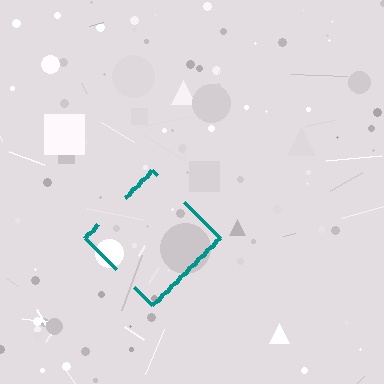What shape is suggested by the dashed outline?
The dashed outline suggests a diamond.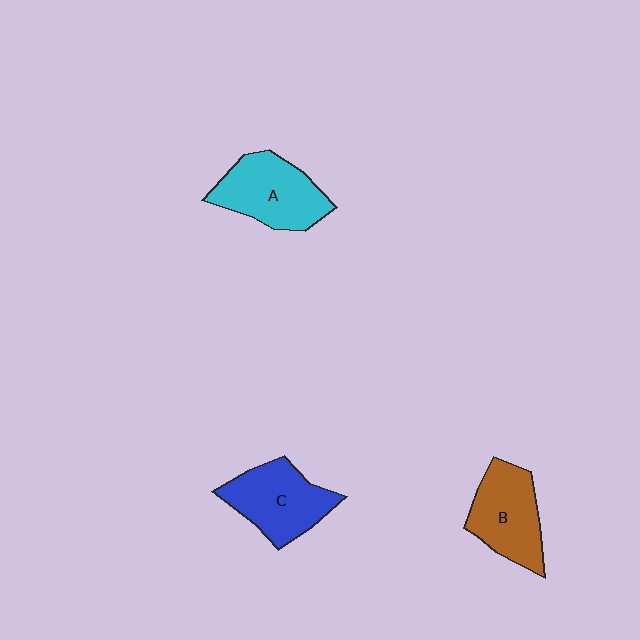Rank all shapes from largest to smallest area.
From largest to smallest: A (cyan), C (blue), B (brown).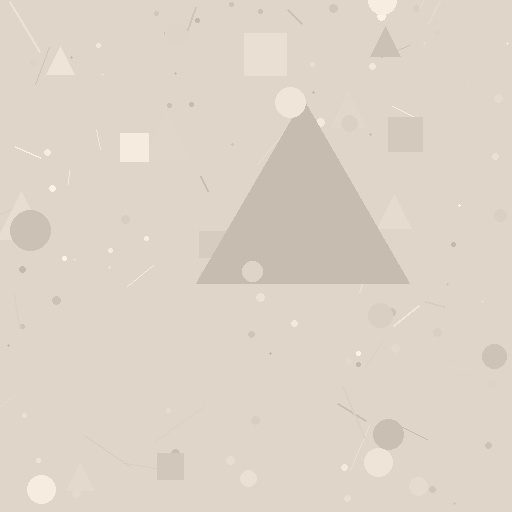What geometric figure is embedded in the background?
A triangle is embedded in the background.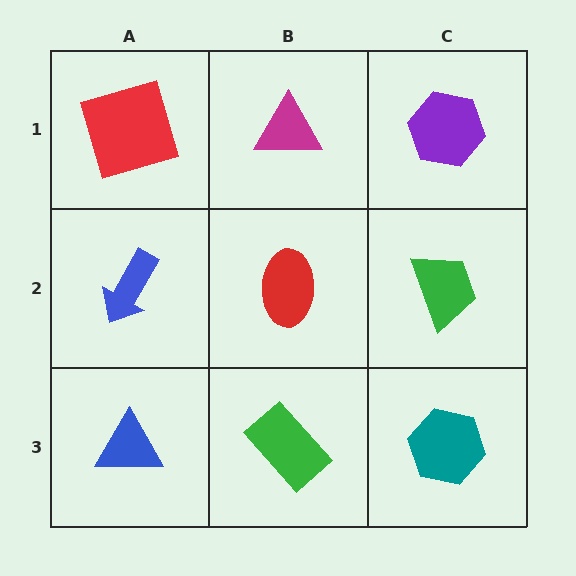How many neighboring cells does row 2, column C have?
3.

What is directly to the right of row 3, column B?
A teal hexagon.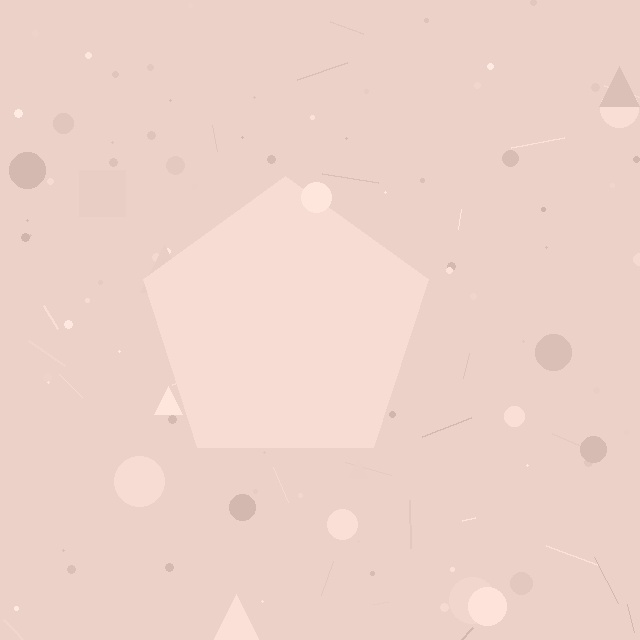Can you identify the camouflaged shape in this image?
The camouflaged shape is a pentagon.